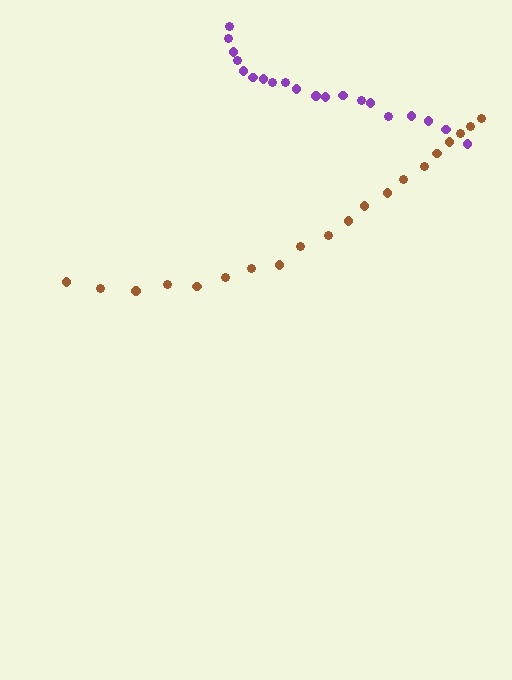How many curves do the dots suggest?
There are 2 distinct paths.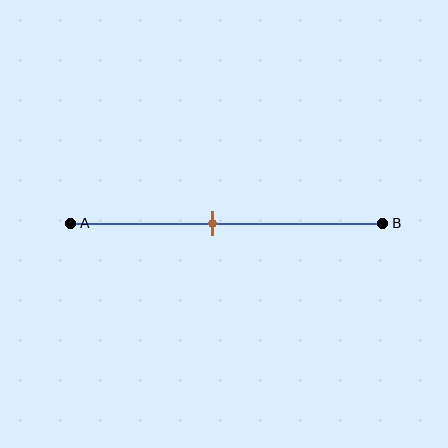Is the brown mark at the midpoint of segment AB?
No, the mark is at about 45% from A, not at the 50% midpoint.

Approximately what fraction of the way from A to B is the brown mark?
The brown mark is approximately 45% of the way from A to B.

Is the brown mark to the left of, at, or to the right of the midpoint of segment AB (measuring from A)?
The brown mark is to the left of the midpoint of segment AB.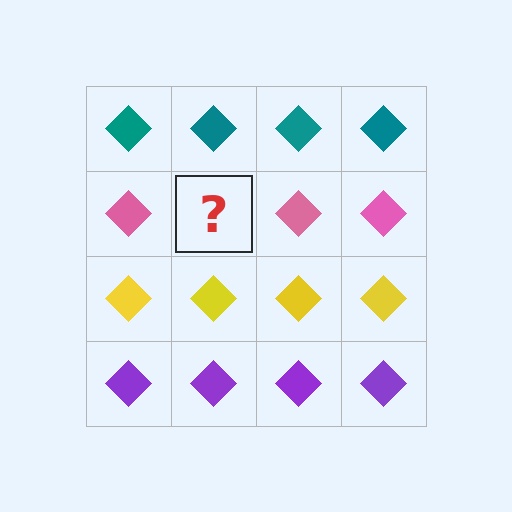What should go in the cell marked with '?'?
The missing cell should contain a pink diamond.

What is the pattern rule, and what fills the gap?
The rule is that each row has a consistent color. The gap should be filled with a pink diamond.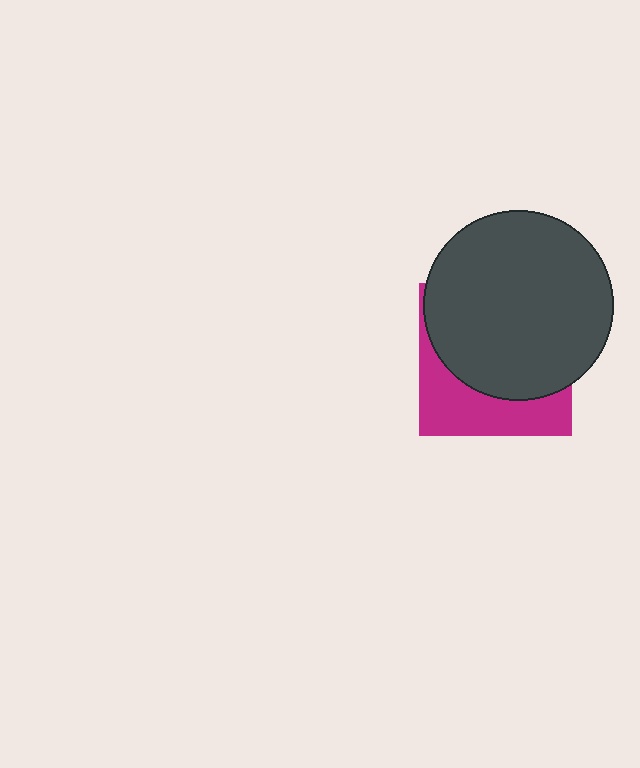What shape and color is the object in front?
The object in front is a dark gray circle.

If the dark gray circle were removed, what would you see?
You would see the complete magenta square.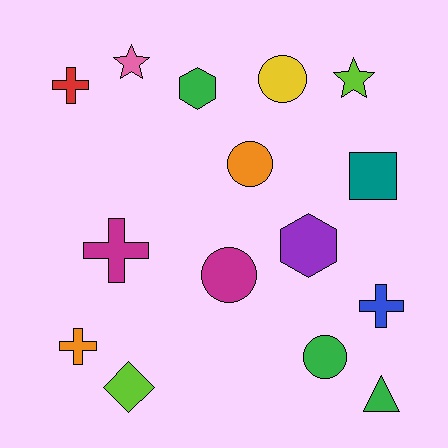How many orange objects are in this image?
There are 2 orange objects.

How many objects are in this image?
There are 15 objects.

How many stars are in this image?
There are 2 stars.